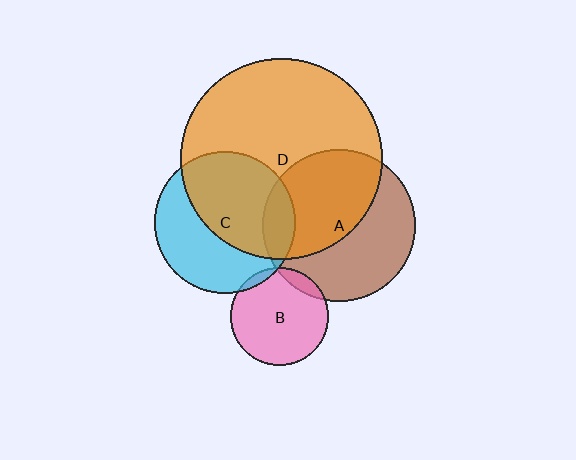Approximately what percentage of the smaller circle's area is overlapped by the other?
Approximately 10%.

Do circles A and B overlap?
Yes.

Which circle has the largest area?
Circle D (orange).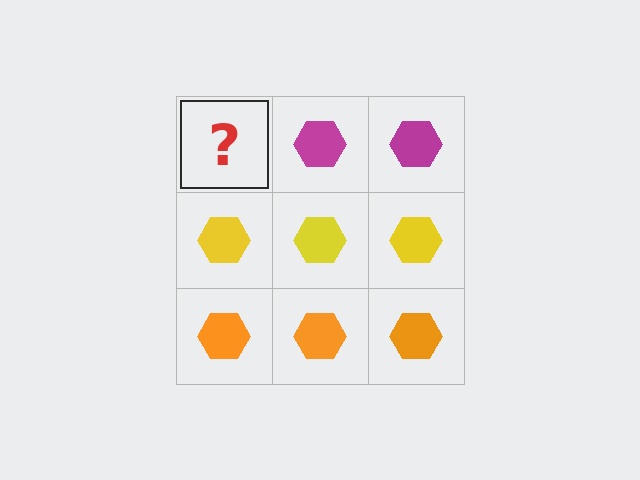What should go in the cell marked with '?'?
The missing cell should contain a magenta hexagon.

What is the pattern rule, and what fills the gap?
The rule is that each row has a consistent color. The gap should be filled with a magenta hexagon.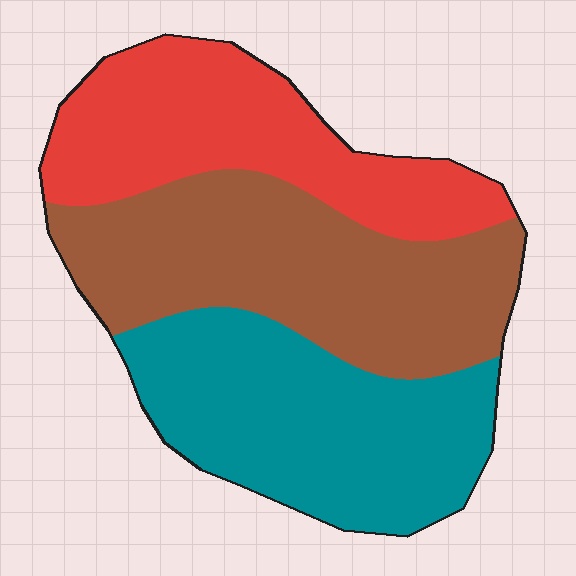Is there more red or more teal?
Teal.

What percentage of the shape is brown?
Brown takes up about three eighths (3/8) of the shape.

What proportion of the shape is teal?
Teal takes up between a third and a half of the shape.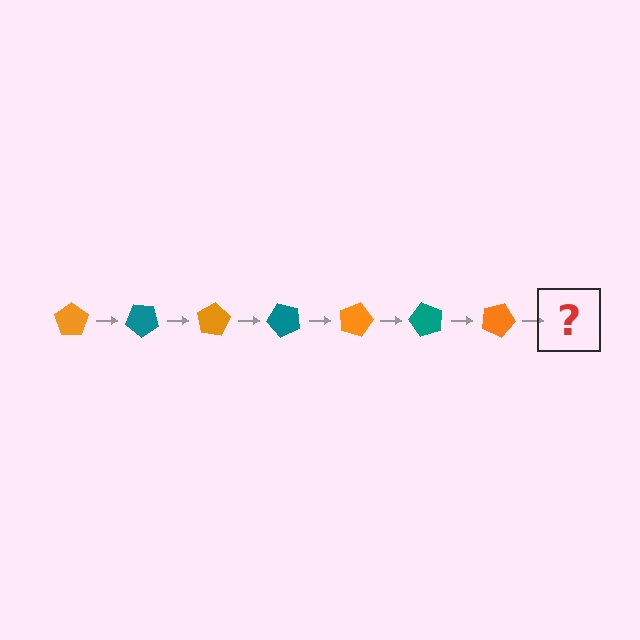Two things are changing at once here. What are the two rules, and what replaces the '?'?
The two rules are that it rotates 40 degrees each step and the color cycles through orange and teal. The '?' should be a teal pentagon, rotated 280 degrees from the start.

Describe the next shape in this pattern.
It should be a teal pentagon, rotated 280 degrees from the start.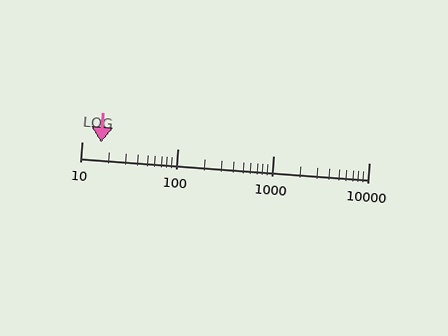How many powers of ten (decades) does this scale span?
The scale spans 3 decades, from 10 to 10000.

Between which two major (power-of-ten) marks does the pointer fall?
The pointer is between 10 and 100.